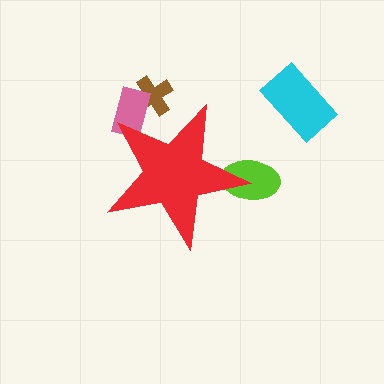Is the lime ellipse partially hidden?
Yes, the lime ellipse is partially hidden behind the red star.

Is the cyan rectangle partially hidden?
No, the cyan rectangle is fully visible.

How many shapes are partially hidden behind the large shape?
3 shapes are partially hidden.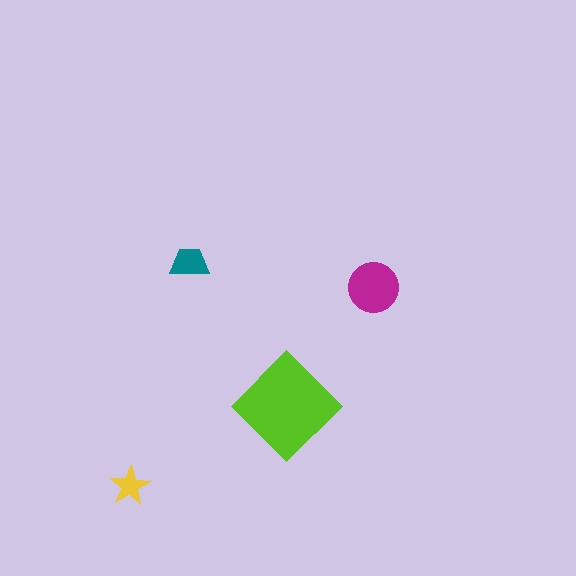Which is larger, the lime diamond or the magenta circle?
The lime diamond.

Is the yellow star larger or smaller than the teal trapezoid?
Smaller.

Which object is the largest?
The lime diamond.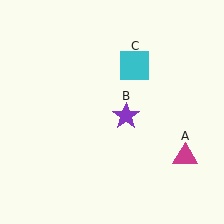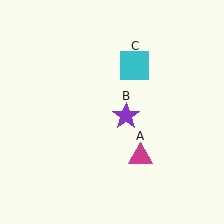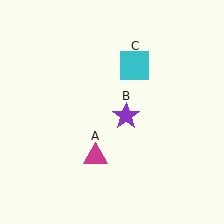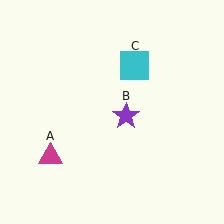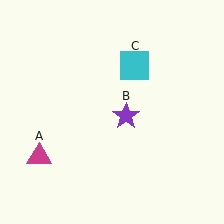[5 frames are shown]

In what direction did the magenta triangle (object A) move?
The magenta triangle (object A) moved left.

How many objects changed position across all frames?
1 object changed position: magenta triangle (object A).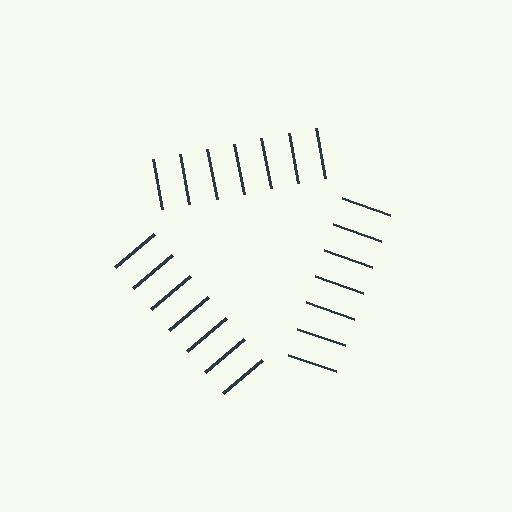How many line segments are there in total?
21 — 7 along each of the 3 edges.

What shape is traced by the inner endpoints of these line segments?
An illusory triangle — the line segments terminate on its edges but no continuous stroke is drawn.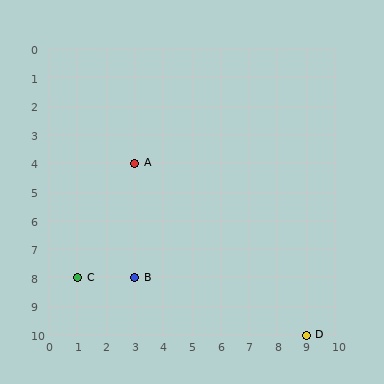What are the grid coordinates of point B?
Point B is at grid coordinates (3, 8).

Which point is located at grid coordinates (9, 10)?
Point D is at (9, 10).